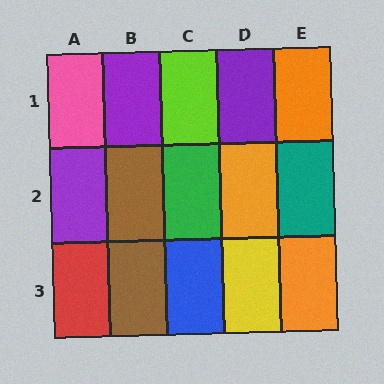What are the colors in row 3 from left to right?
Red, brown, blue, yellow, orange.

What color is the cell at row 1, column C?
Lime.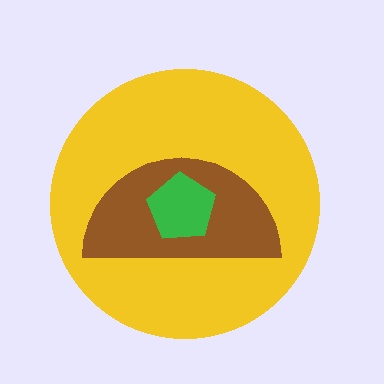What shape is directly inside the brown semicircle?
The green pentagon.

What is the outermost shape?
The yellow circle.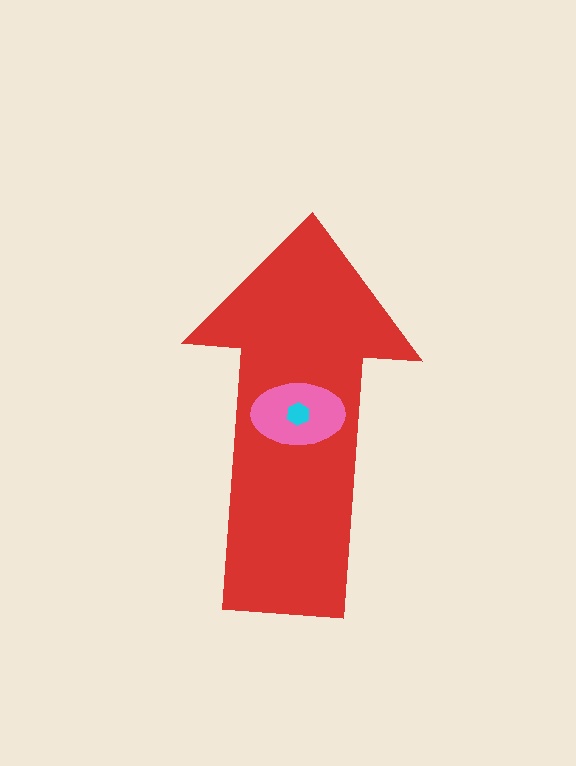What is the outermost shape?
The red arrow.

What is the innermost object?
The cyan hexagon.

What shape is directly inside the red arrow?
The pink ellipse.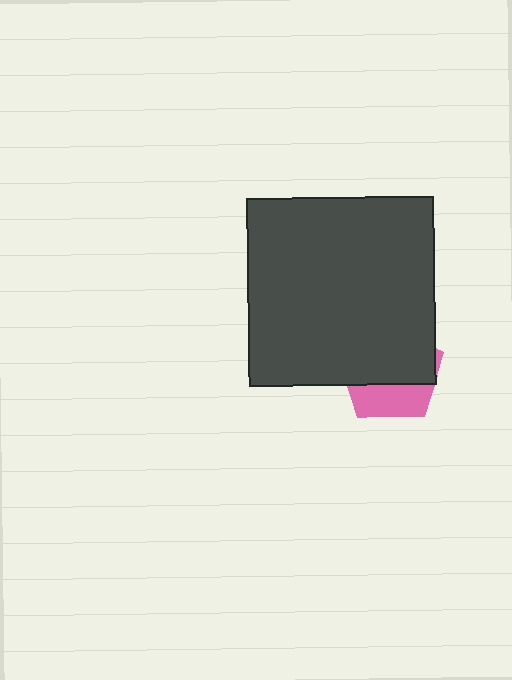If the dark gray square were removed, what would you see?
You would see the complete pink pentagon.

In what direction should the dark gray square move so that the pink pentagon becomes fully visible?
The dark gray square should move up. That is the shortest direction to clear the overlap and leave the pink pentagon fully visible.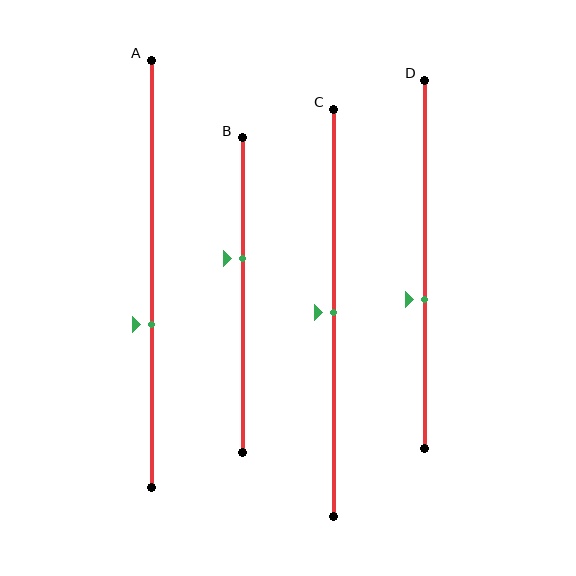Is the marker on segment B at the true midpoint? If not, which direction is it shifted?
No, the marker on segment B is shifted upward by about 11% of the segment length.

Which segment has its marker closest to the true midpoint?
Segment C has its marker closest to the true midpoint.